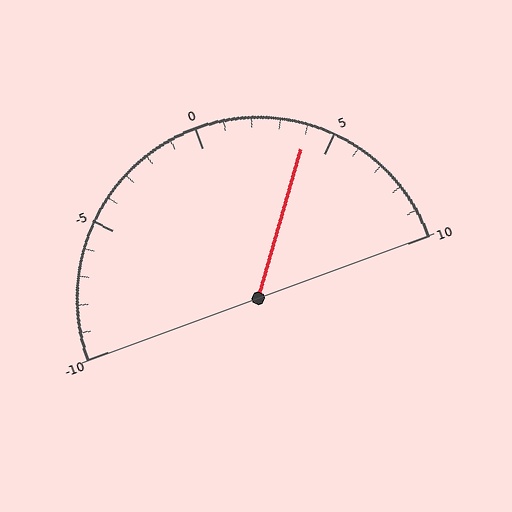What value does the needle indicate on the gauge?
The needle indicates approximately 4.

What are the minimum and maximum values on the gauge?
The gauge ranges from -10 to 10.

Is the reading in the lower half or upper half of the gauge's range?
The reading is in the upper half of the range (-10 to 10).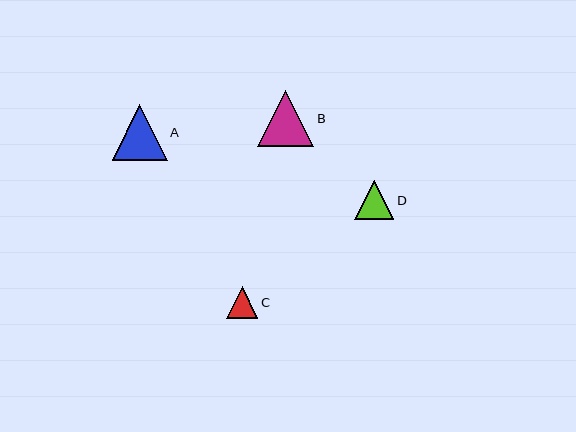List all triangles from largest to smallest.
From largest to smallest: B, A, D, C.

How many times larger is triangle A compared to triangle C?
Triangle A is approximately 1.7 times the size of triangle C.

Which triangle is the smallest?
Triangle C is the smallest with a size of approximately 32 pixels.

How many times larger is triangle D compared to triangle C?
Triangle D is approximately 1.2 times the size of triangle C.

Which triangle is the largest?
Triangle B is the largest with a size of approximately 56 pixels.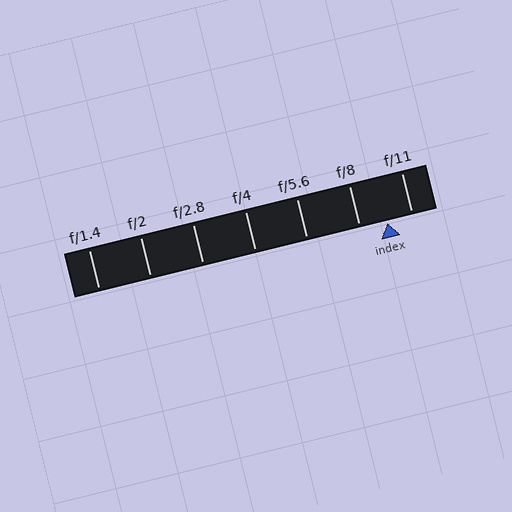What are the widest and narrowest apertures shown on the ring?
The widest aperture shown is f/1.4 and the narrowest is f/11.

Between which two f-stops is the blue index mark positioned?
The index mark is between f/8 and f/11.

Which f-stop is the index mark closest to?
The index mark is closest to f/11.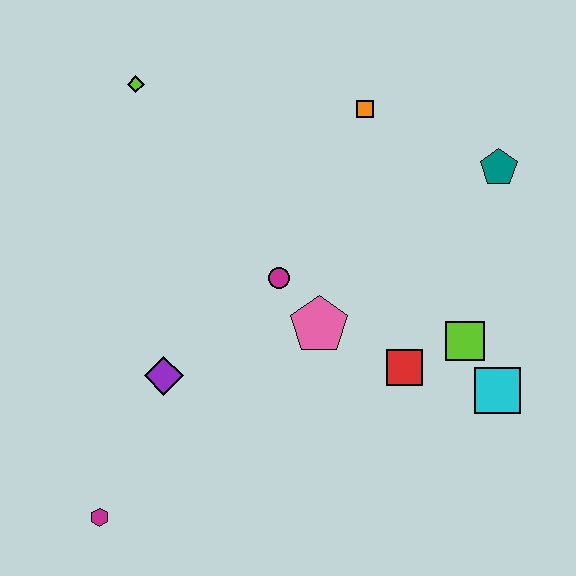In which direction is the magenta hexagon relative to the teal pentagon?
The magenta hexagon is to the left of the teal pentagon.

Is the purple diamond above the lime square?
No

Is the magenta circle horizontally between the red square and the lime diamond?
Yes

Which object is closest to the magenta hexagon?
The purple diamond is closest to the magenta hexagon.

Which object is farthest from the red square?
The lime diamond is farthest from the red square.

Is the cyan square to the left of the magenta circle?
No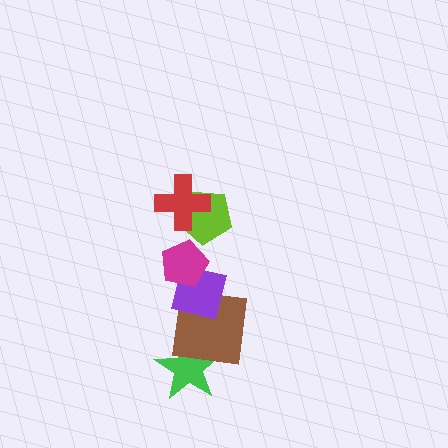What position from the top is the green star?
The green star is 6th from the top.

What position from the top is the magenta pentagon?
The magenta pentagon is 3rd from the top.